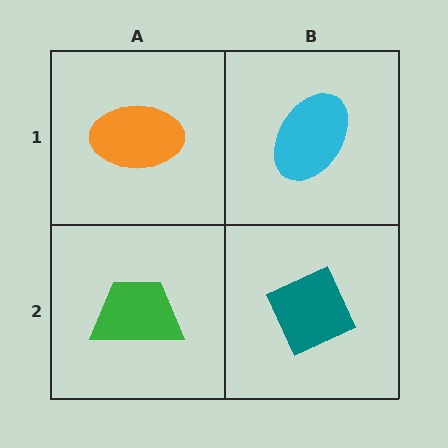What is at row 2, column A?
A green trapezoid.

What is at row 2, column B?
A teal diamond.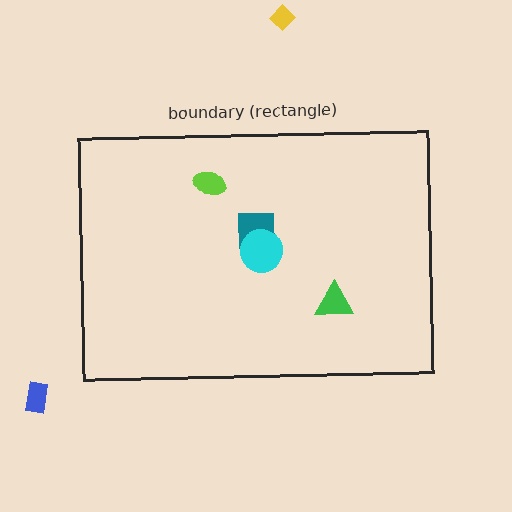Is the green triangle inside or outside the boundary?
Inside.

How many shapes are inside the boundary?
4 inside, 2 outside.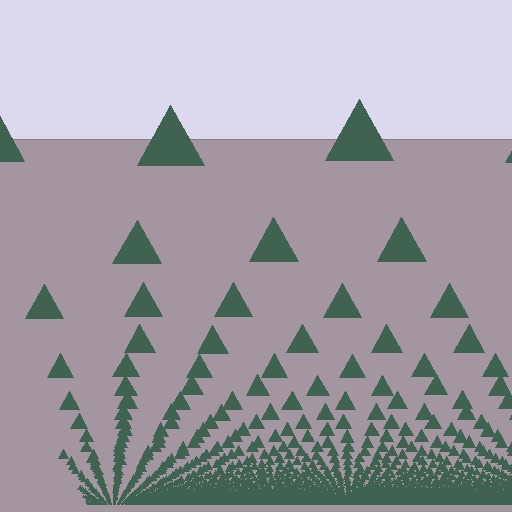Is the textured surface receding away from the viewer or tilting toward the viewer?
The surface appears to tilt toward the viewer. Texture elements get larger and sparser toward the top.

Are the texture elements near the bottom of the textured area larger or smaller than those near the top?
Smaller. The gradient is inverted — elements near the bottom are smaller and denser.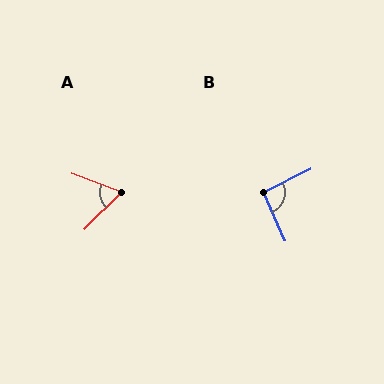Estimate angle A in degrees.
Approximately 65 degrees.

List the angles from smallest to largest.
A (65°), B (92°).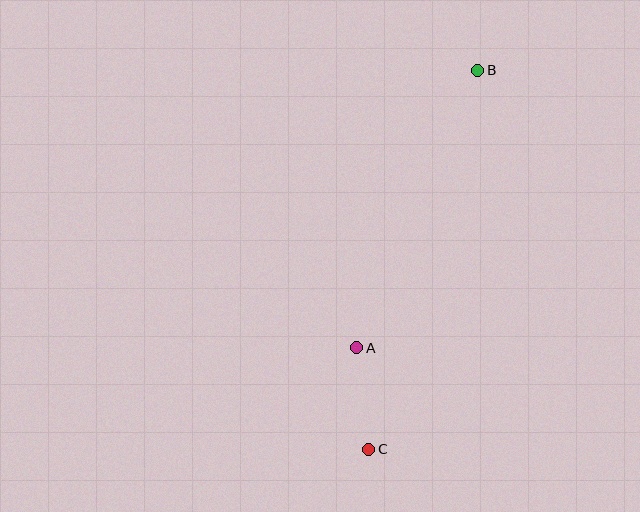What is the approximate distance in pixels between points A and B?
The distance between A and B is approximately 303 pixels.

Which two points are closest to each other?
Points A and C are closest to each other.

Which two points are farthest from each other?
Points B and C are farthest from each other.